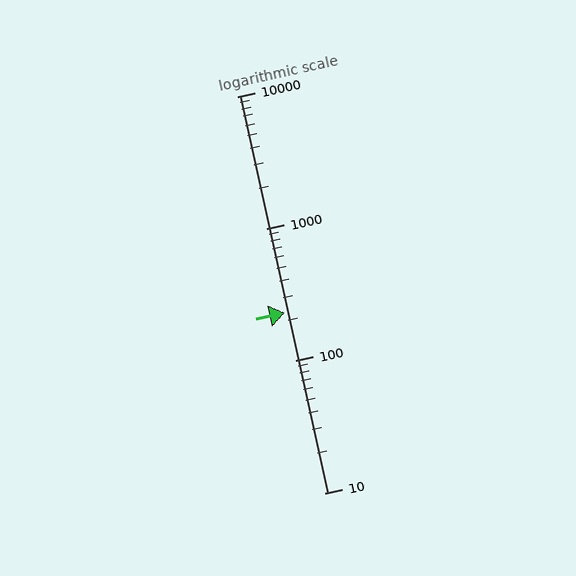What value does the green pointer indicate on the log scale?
The pointer indicates approximately 230.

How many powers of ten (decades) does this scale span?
The scale spans 3 decades, from 10 to 10000.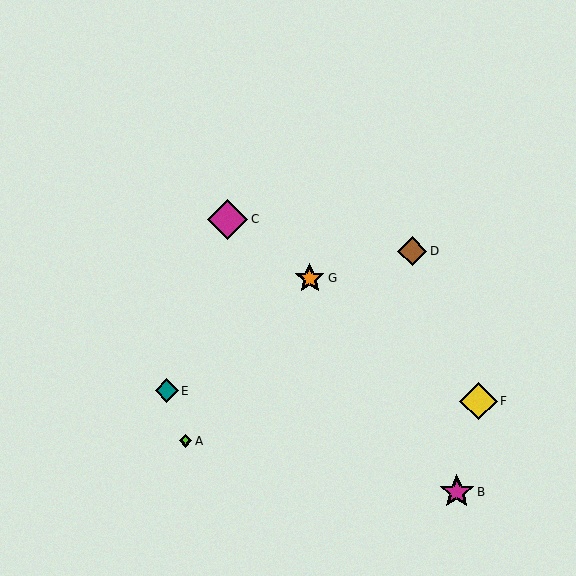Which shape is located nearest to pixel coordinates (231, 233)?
The magenta diamond (labeled C) at (228, 219) is nearest to that location.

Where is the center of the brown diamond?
The center of the brown diamond is at (412, 251).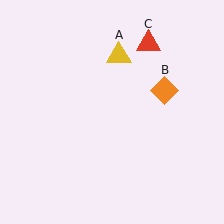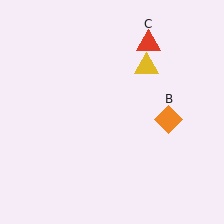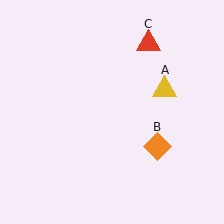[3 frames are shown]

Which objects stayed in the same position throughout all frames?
Red triangle (object C) remained stationary.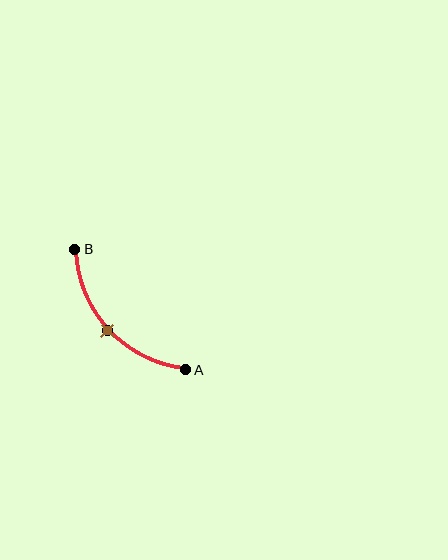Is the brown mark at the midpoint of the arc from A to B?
Yes. The brown mark lies on the arc at equal arc-length from both A and B — it is the arc midpoint.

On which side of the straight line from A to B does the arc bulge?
The arc bulges below and to the left of the straight line connecting A and B.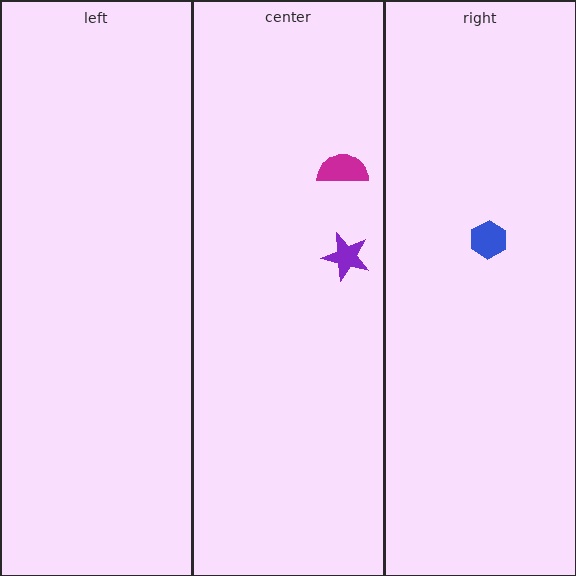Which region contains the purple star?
The center region.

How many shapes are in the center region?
2.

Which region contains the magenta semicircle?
The center region.